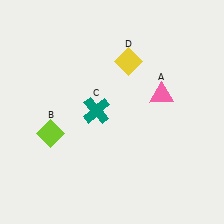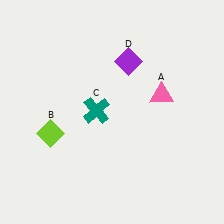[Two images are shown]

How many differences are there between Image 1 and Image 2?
There is 1 difference between the two images.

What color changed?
The diamond (D) changed from yellow in Image 1 to purple in Image 2.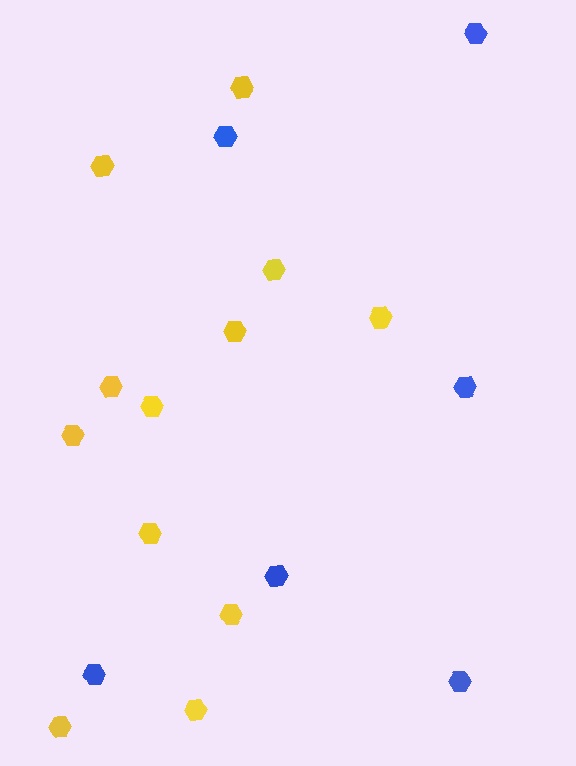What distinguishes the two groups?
There are 2 groups: one group of yellow hexagons (12) and one group of blue hexagons (6).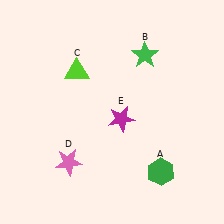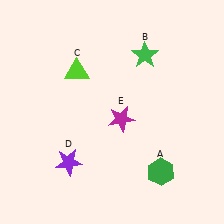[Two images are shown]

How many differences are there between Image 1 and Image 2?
There is 1 difference between the two images.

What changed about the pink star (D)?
In Image 1, D is pink. In Image 2, it changed to purple.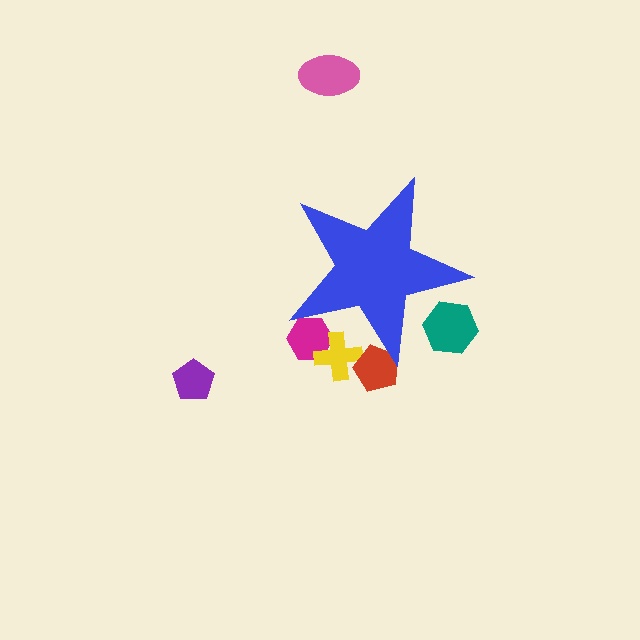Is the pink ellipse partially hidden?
No, the pink ellipse is fully visible.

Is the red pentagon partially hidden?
Yes, the red pentagon is partially hidden behind the blue star.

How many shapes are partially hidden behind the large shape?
4 shapes are partially hidden.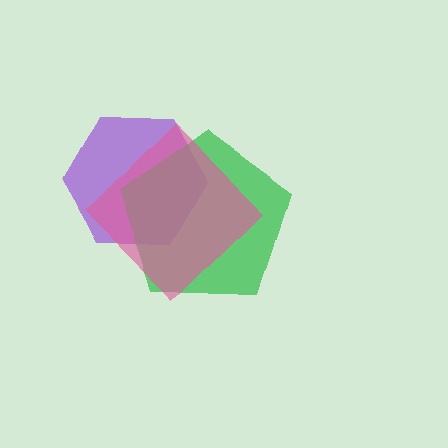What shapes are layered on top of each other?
The layered shapes are: a purple hexagon, a green pentagon, a pink diamond.